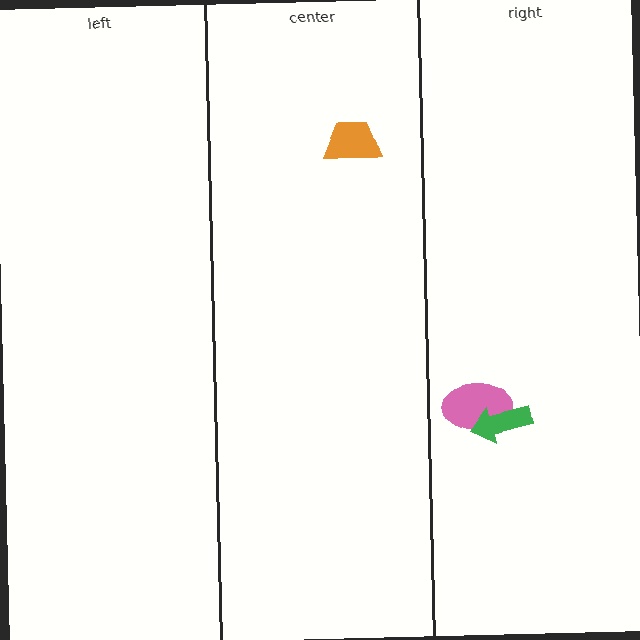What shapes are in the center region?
The orange trapezoid.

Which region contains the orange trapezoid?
The center region.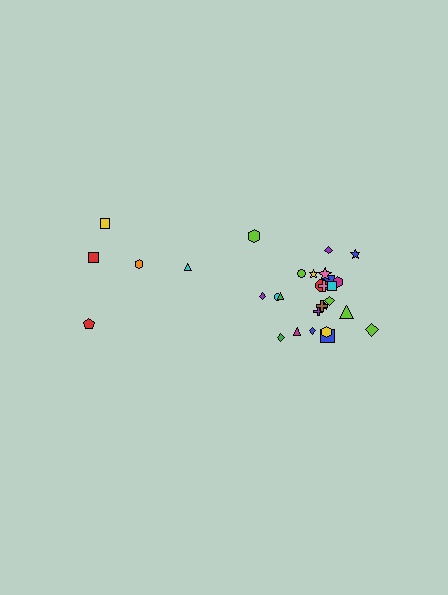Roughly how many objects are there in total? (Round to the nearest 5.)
Roughly 30 objects in total.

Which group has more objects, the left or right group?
The right group.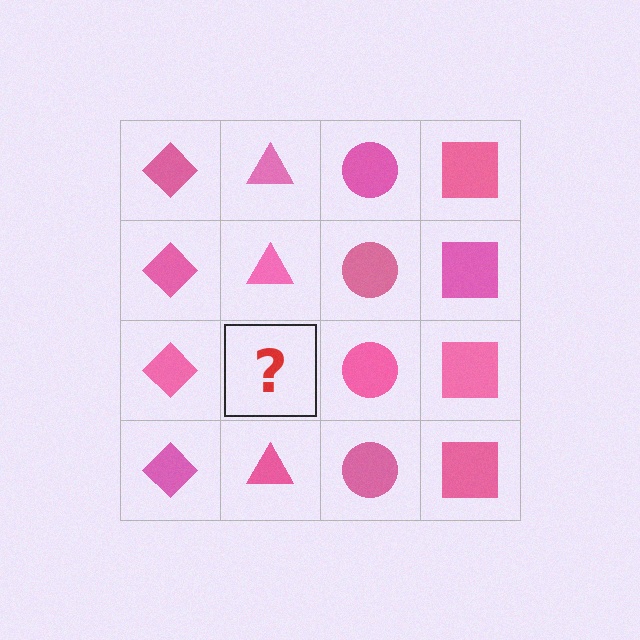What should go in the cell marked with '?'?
The missing cell should contain a pink triangle.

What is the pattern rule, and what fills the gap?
The rule is that each column has a consistent shape. The gap should be filled with a pink triangle.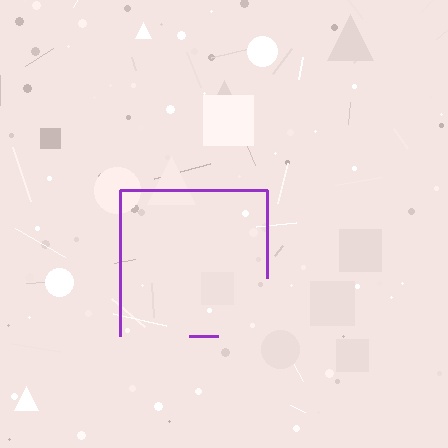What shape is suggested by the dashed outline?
The dashed outline suggests a square.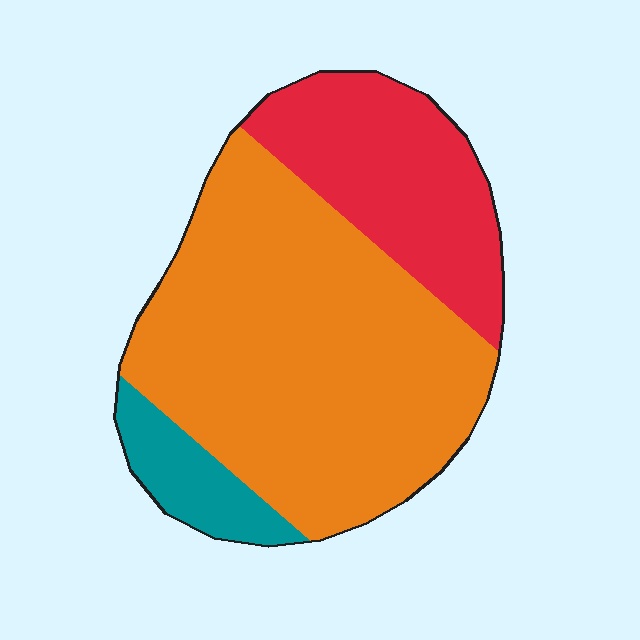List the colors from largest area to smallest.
From largest to smallest: orange, red, teal.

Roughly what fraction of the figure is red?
Red covers about 25% of the figure.